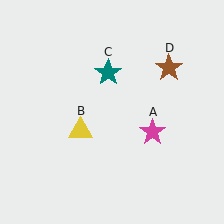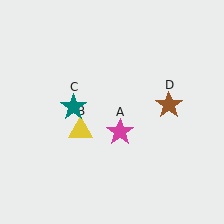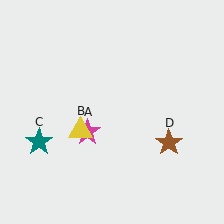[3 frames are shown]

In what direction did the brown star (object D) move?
The brown star (object D) moved down.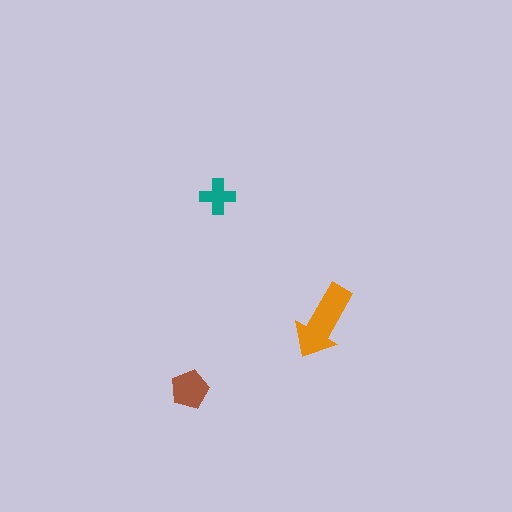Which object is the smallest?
The teal cross.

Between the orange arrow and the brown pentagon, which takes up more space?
The orange arrow.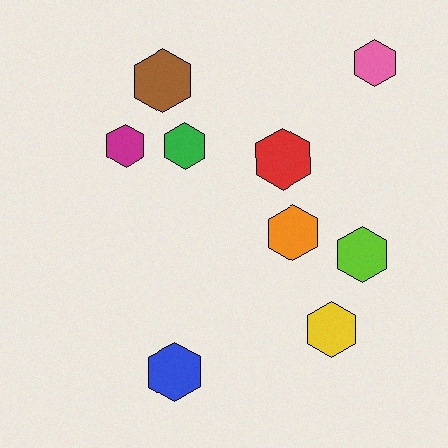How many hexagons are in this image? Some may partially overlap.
There are 9 hexagons.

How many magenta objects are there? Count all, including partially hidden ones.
There is 1 magenta object.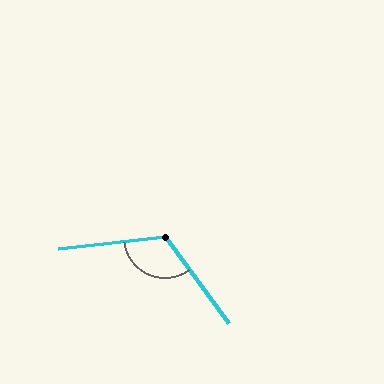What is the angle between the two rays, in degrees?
Approximately 120 degrees.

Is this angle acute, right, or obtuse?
It is obtuse.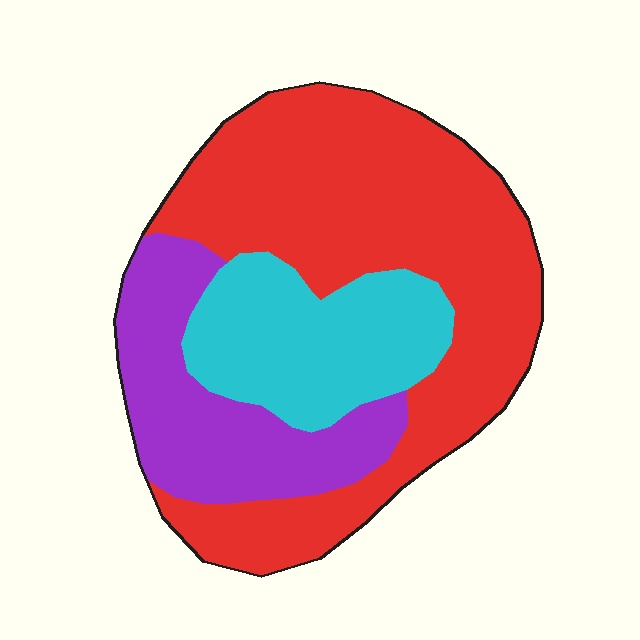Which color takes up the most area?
Red, at roughly 55%.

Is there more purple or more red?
Red.